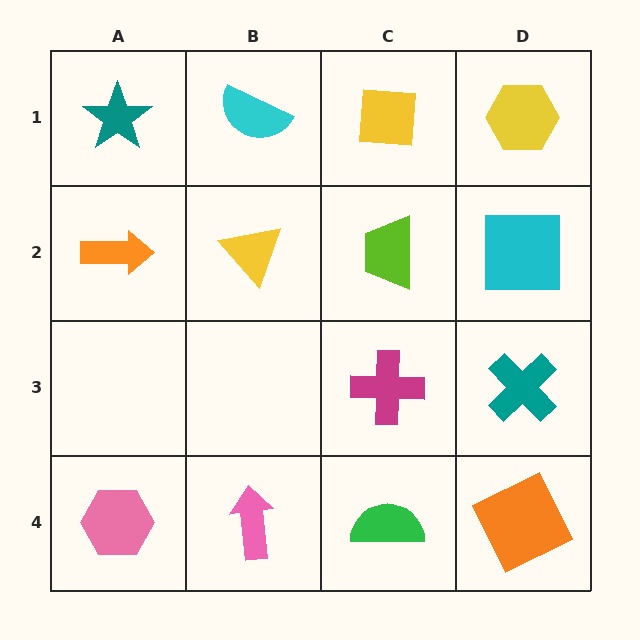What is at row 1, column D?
A yellow hexagon.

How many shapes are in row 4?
4 shapes.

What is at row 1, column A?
A teal star.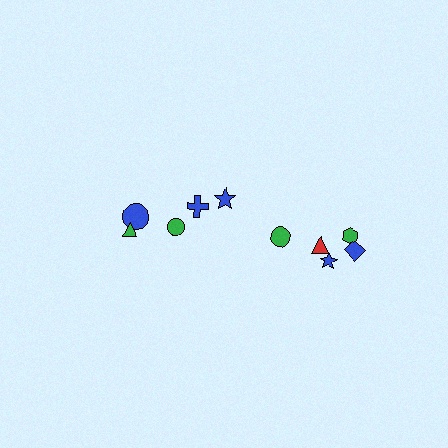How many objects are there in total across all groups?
There are 10 objects.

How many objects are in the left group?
There are 4 objects.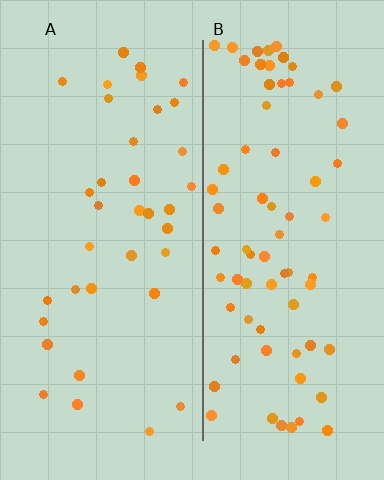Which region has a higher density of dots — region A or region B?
B (the right).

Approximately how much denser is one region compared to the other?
Approximately 2.0× — region B over region A.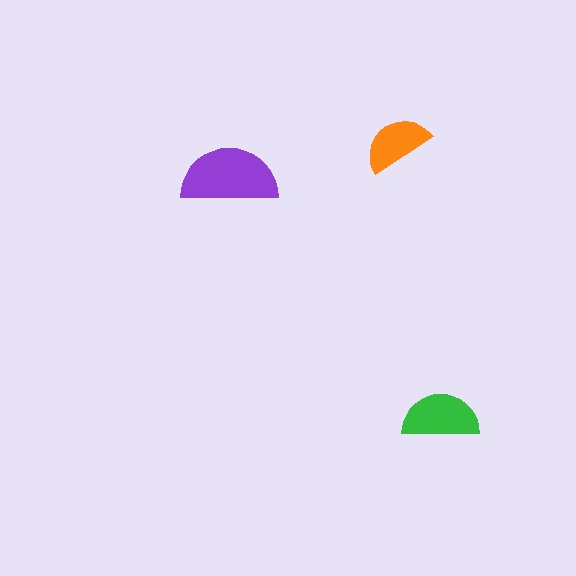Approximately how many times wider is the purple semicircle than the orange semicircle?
About 1.5 times wider.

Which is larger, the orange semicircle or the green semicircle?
The green one.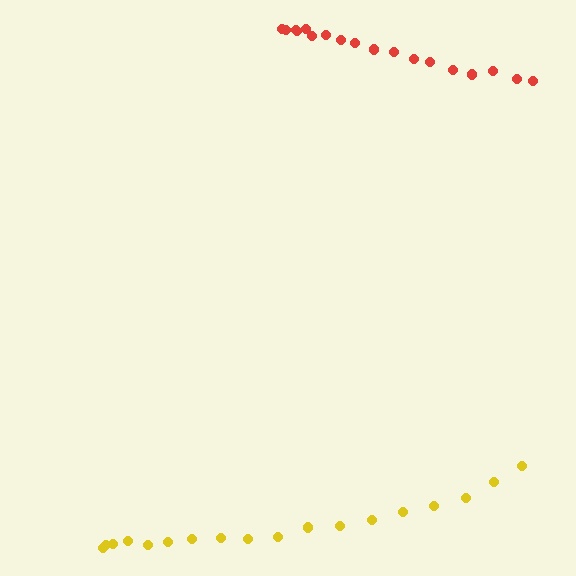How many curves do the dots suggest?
There are 2 distinct paths.